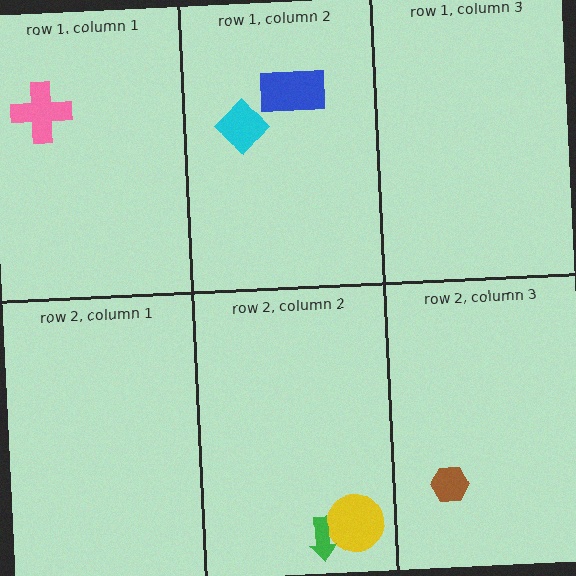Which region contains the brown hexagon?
The row 2, column 3 region.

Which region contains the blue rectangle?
The row 1, column 2 region.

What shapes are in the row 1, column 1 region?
The pink cross.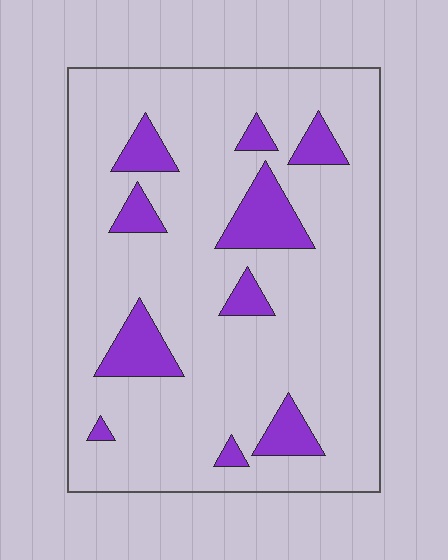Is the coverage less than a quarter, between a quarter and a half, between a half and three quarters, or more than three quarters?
Less than a quarter.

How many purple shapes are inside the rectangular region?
10.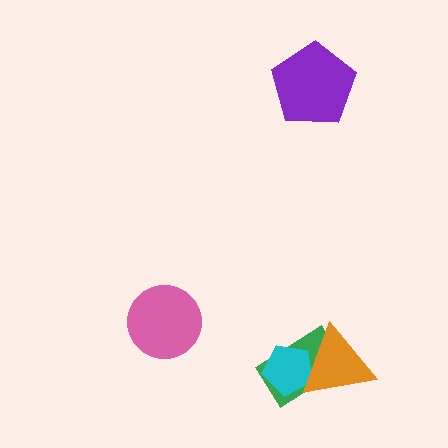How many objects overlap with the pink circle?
0 objects overlap with the pink circle.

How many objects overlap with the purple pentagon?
0 objects overlap with the purple pentagon.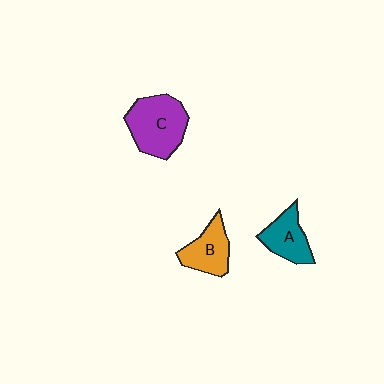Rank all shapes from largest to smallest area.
From largest to smallest: C (purple), B (orange), A (teal).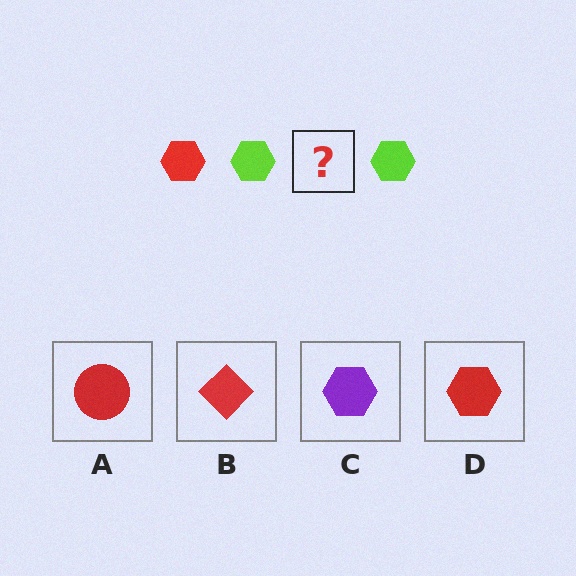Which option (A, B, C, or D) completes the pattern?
D.